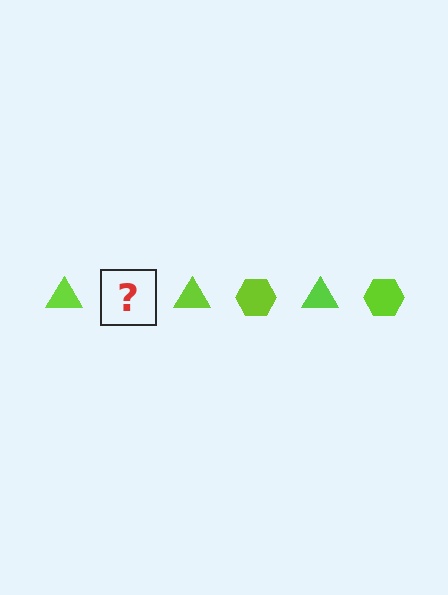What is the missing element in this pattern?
The missing element is a lime hexagon.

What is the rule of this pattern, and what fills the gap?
The rule is that the pattern cycles through triangle, hexagon shapes in lime. The gap should be filled with a lime hexagon.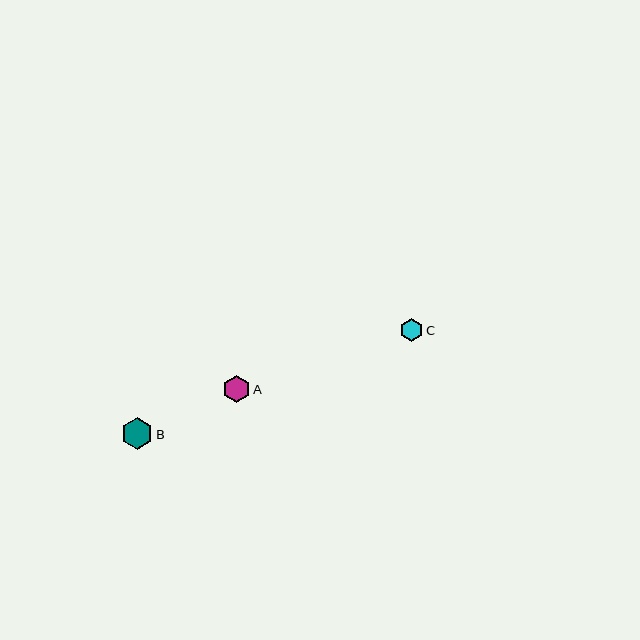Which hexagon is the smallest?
Hexagon C is the smallest with a size of approximately 23 pixels.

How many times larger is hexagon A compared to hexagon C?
Hexagon A is approximately 1.2 times the size of hexagon C.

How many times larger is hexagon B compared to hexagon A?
Hexagon B is approximately 1.2 times the size of hexagon A.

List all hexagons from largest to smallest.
From largest to smallest: B, A, C.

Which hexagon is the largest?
Hexagon B is the largest with a size of approximately 32 pixels.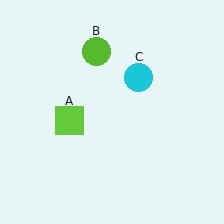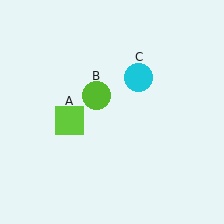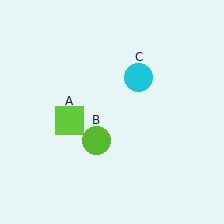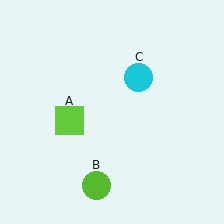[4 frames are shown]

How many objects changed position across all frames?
1 object changed position: lime circle (object B).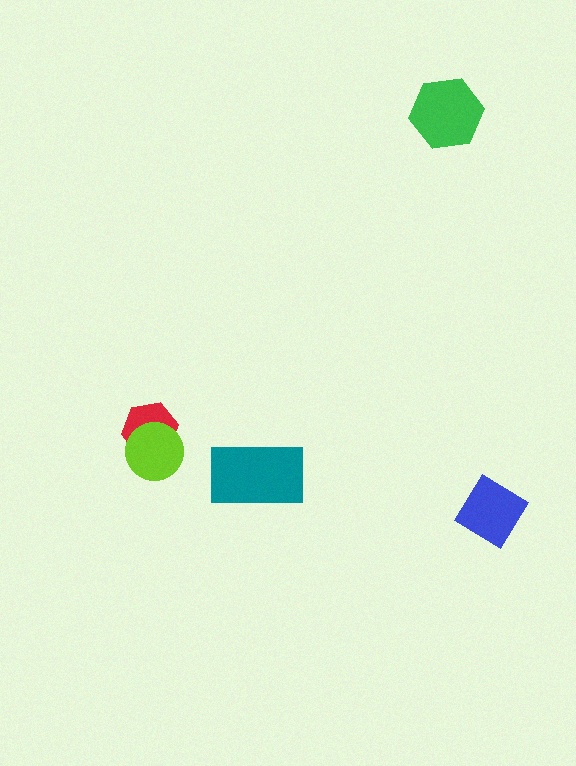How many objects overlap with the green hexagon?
0 objects overlap with the green hexagon.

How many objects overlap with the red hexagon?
1 object overlaps with the red hexagon.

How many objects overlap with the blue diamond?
0 objects overlap with the blue diamond.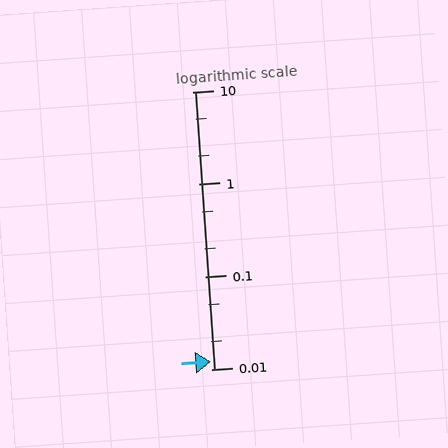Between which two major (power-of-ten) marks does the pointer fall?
The pointer is between 0.01 and 0.1.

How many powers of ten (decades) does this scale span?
The scale spans 3 decades, from 0.01 to 10.